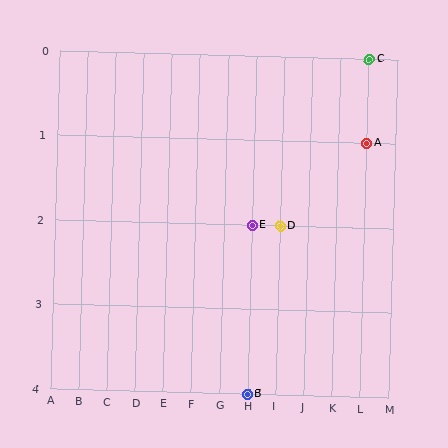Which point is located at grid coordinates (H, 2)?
Point E is at (H, 2).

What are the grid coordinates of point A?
Point A is at grid coordinates (L, 1).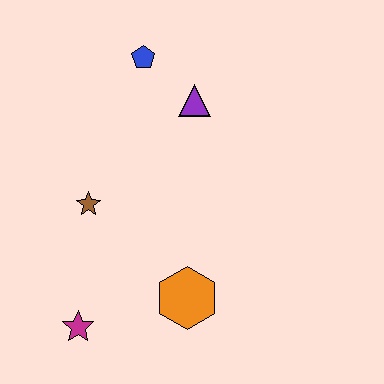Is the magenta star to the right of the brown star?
No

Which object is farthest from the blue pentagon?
The magenta star is farthest from the blue pentagon.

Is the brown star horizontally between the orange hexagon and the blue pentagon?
No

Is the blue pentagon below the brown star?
No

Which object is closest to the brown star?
The magenta star is closest to the brown star.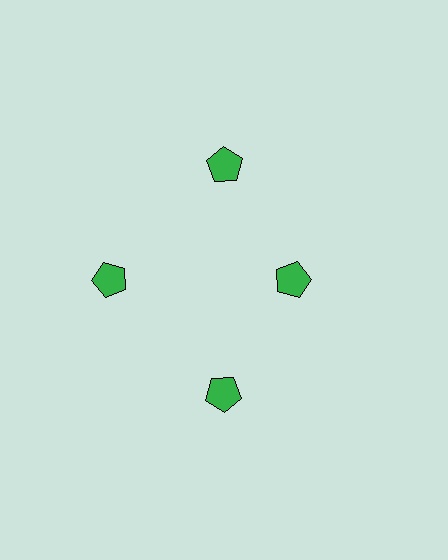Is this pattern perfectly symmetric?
No. The 4 green pentagons are arranged in a ring, but one element near the 3 o'clock position is pulled inward toward the center, breaking the 4-fold rotational symmetry.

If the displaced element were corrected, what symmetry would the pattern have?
It would have 4-fold rotational symmetry — the pattern would map onto itself every 90 degrees.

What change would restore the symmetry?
The symmetry would be restored by moving it outward, back onto the ring so that all 4 pentagons sit at equal angles and equal distance from the center.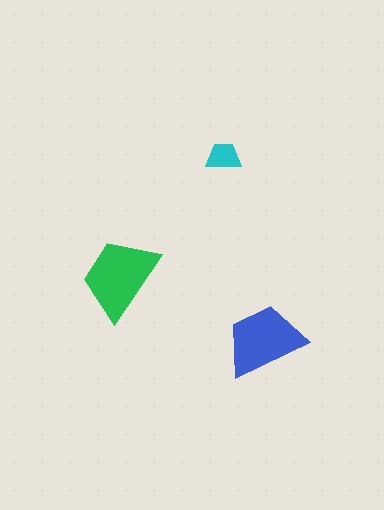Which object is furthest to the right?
The blue trapezoid is rightmost.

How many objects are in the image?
There are 3 objects in the image.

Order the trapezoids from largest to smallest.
the green one, the blue one, the cyan one.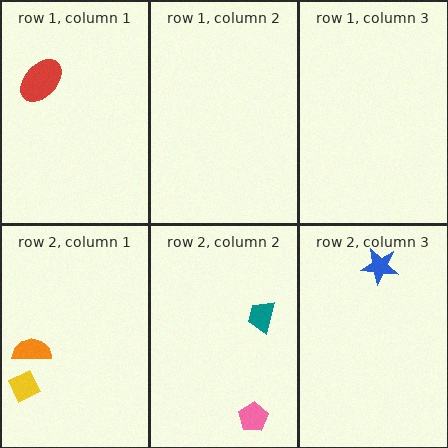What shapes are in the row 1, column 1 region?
The red ellipse.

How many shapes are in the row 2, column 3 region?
1.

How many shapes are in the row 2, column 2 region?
2.